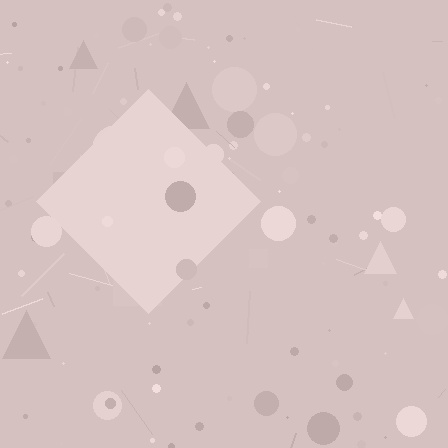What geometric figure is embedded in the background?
A diamond is embedded in the background.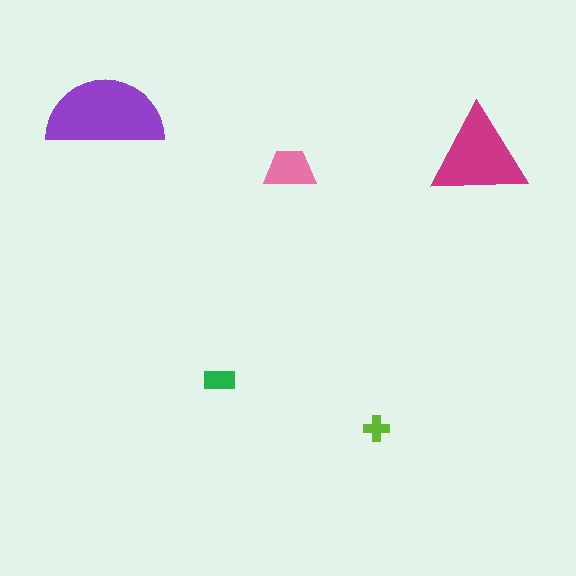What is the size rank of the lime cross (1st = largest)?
5th.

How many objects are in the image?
There are 5 objects in the image.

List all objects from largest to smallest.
The purple semicircle, the magenta triangle, the pink trapezoid, the green rectangle, the lime cross.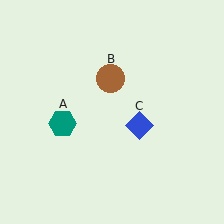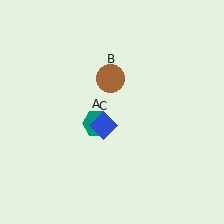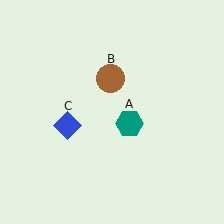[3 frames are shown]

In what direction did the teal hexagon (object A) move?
The teal hexagon (object A) moved right.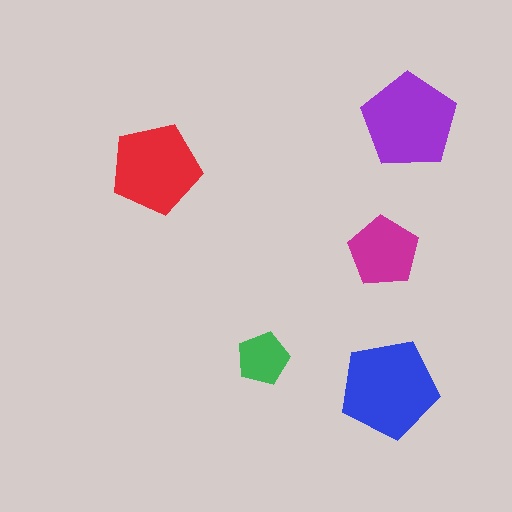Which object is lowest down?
The blue pentagon is bottommost.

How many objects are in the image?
There are 5 objects in the image.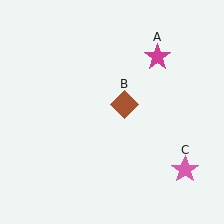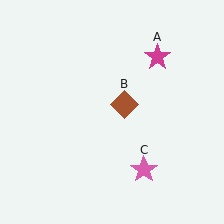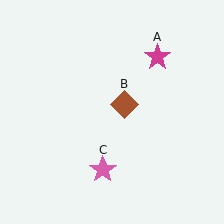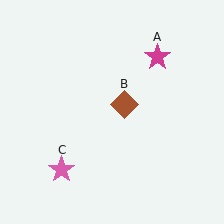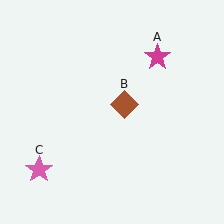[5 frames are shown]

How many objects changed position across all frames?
1 object changed position: pink star (object C).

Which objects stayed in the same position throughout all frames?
Magenta star (object A) and brown diamond (object B) remained stationary.